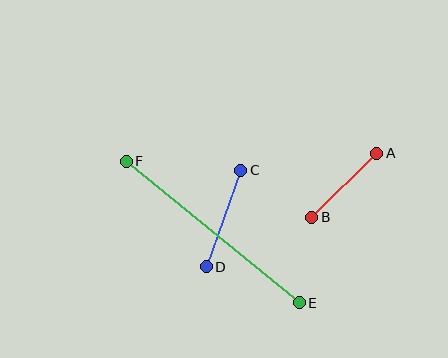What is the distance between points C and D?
The distance is approximately 103 pixels.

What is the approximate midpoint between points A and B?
The midpoint is at approximately (344, 185) pixels.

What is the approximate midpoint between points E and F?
The midpoint is at approximately (213, 232) pixels.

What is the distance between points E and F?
The distance is approximately 224 pixels.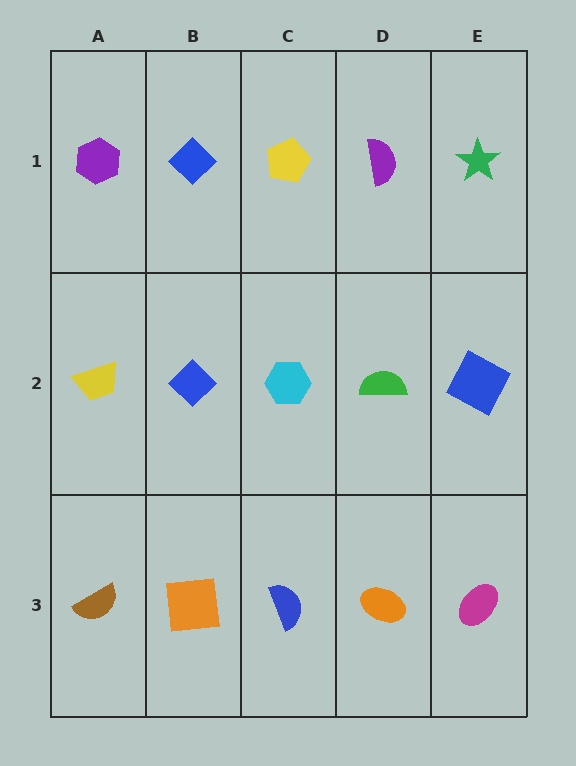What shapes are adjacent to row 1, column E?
A blue square (row 2, column E), a purple semicircle (row 1, column D).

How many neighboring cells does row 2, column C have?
4.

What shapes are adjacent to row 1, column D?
A green semicircle (row 2, column D), a yellow pentagon (row 1, column C), a green star (row 1, column E).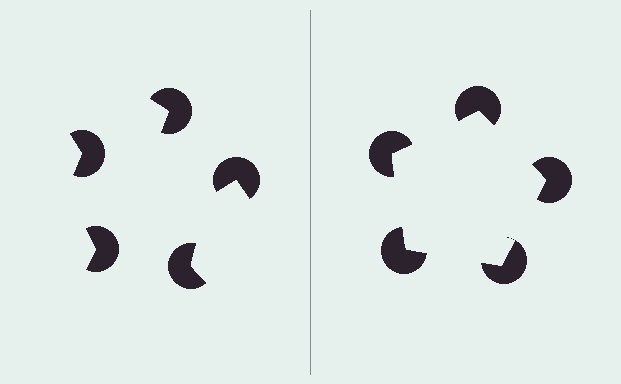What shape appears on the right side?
An illusory pentagon.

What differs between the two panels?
The pac-man discs are positioned identically on both sides; only the wedge orientations differ. On the right they align to a pentagon; on the left they are misaligned.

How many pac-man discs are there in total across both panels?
10 — 5 on each side.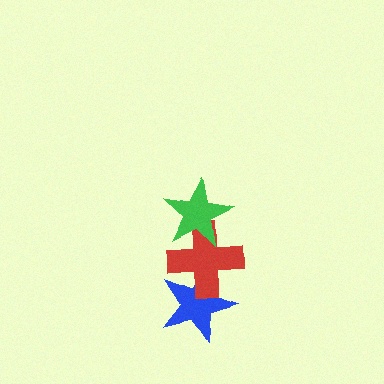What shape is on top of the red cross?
The green star is on top of the red cross.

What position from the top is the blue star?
The blue star is 3rd from the top.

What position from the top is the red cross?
The red cross is 2nd from the top.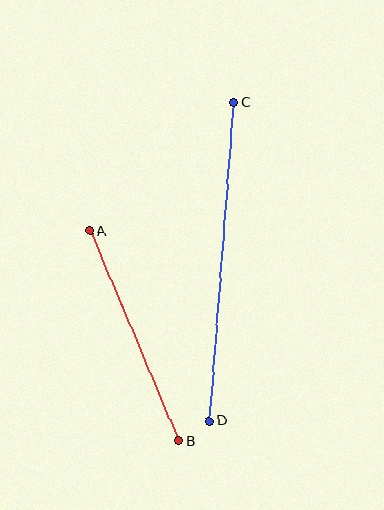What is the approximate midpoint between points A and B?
The midpoint is at approximately (134, 336) pixels.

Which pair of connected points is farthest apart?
Points C and D are farthest apart.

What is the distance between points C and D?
The distance is approximately 320 pixels.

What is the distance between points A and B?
The distance is approximately 228 pixels.